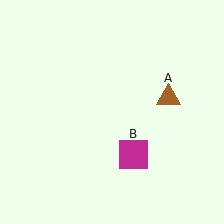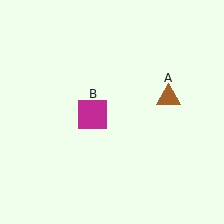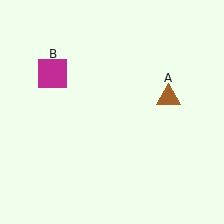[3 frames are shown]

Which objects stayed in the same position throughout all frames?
Brown triangle (object A) remained stationary.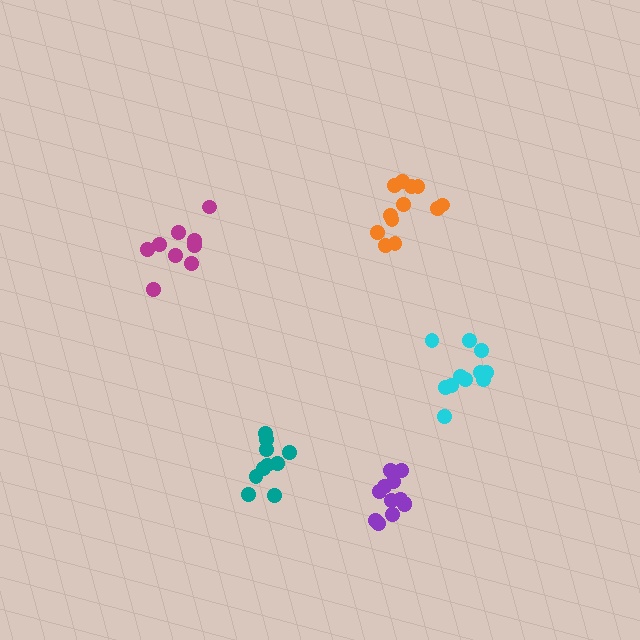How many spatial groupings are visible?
There are 5 spatial groupings.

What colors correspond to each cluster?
The clusters are colored: magenta, orange, purple, cyan, teal.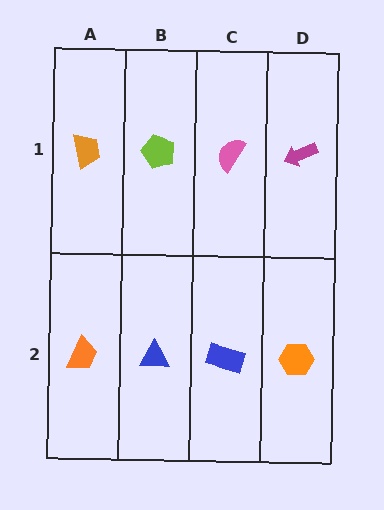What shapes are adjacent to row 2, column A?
An orange trapezoid (row 1, column A), a blue triangle (row 2, column B).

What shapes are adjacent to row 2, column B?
A lime pentagon (row 1, column B), an orange trapezoid (row 2, column A), a blue rectangle (row 2, column C).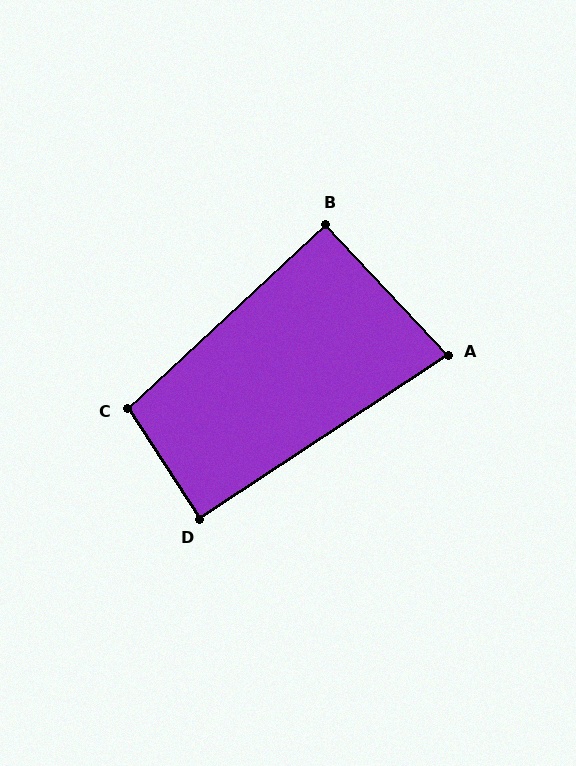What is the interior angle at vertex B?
Approximately 90 degrees (approximately right).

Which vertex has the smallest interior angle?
A, at approximately 80 degrees.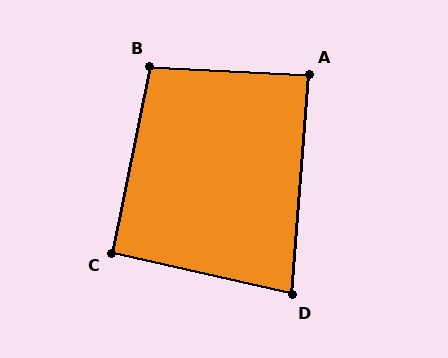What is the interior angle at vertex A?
Approximately 89 degrees (approximately right).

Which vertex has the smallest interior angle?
D, at approximately 82 degrees.